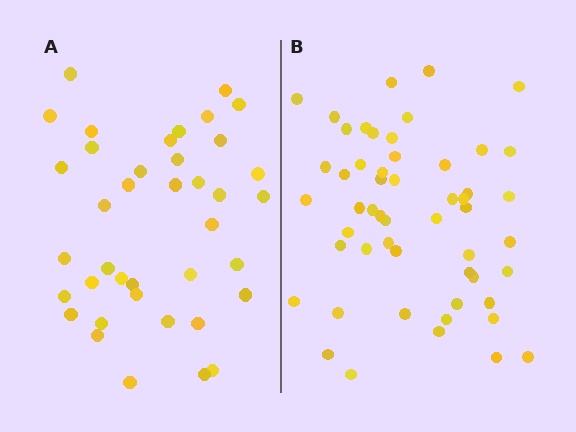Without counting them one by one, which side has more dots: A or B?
Region B (the right region) has more dots.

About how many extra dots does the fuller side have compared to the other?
Region B has approximately 15 more dots than region A.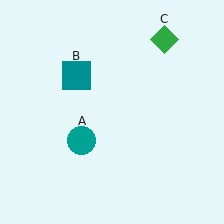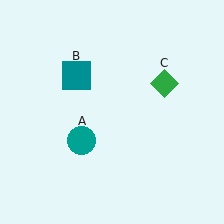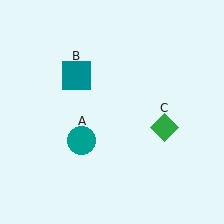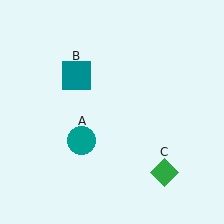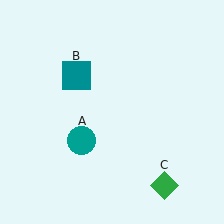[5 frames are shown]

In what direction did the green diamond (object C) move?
The green diamond (object C) moved down.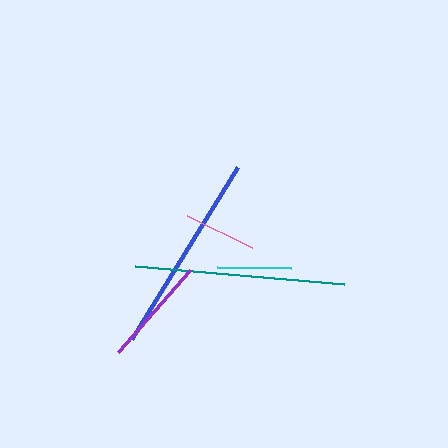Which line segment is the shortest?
The pink line is the shortest at approximately 72 pixels.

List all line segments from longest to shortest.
From longest to shortest: teal, blue, purple, cyan, pink.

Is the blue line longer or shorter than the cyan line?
The blue line is longer than the cyan line.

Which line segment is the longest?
The teal line is the longest at approximately 210 pixels.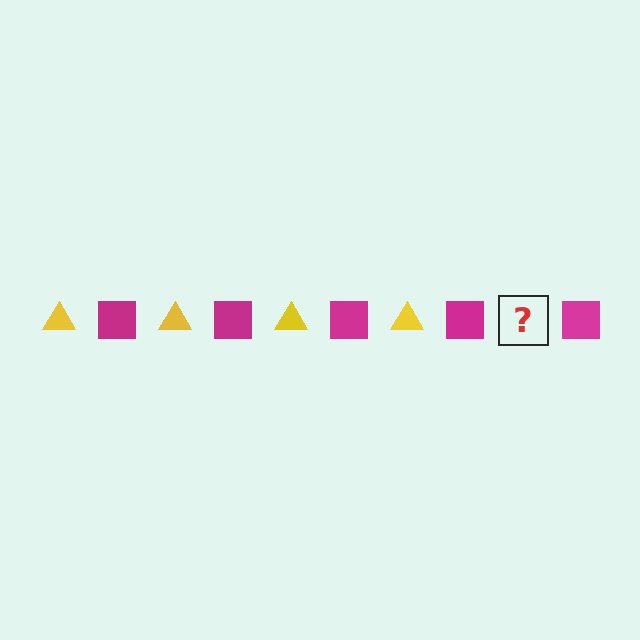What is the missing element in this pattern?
The missing element is a yellow triangle.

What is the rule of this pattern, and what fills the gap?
The rule is that the pattern alternates between yellow triangle and magenta square. The gap should be filled with a yellow triangle.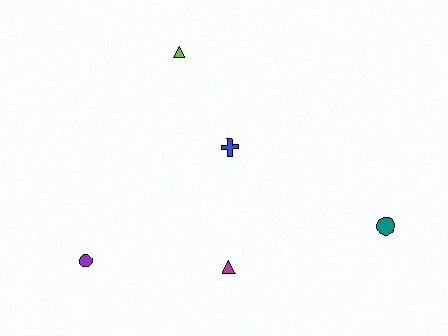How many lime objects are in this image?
There is 1 lime object.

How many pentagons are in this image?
There are no pentagons.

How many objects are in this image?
There are 5 objects.